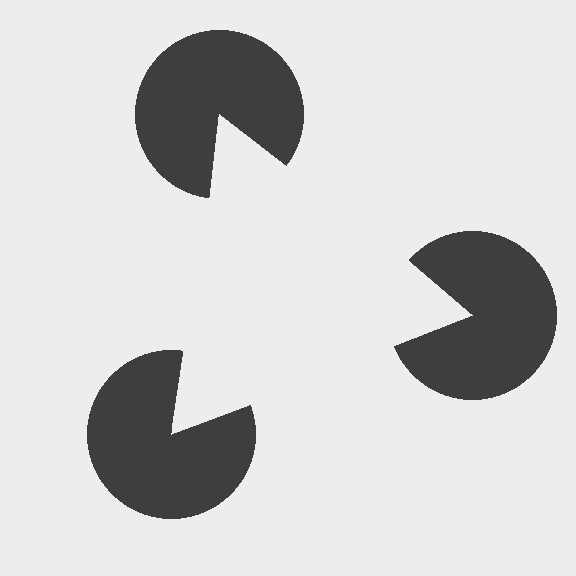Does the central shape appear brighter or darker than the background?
It typically appears slightly brighter than the background, even though no actual brightness change is drawn.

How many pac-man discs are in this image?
There are 3 — one at each vertex of the illusory triangle.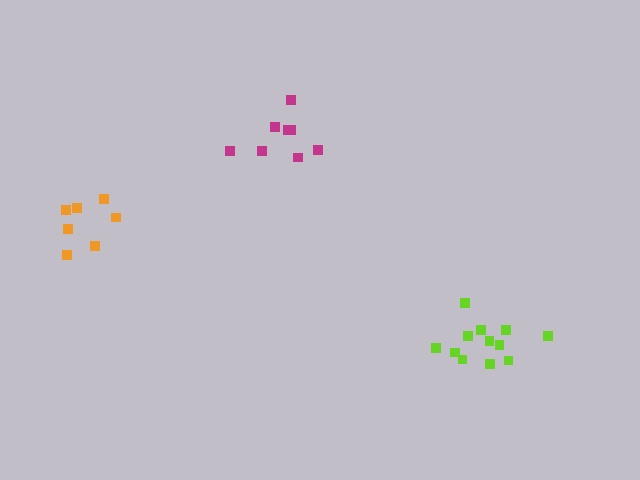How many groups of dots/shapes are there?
There are 3 groups.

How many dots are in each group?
Group 1: 8 dots, Group 2: 12 dots, Group 3: 7 dots (27 total).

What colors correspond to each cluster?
The clusters are colored: magenta, lime, orange.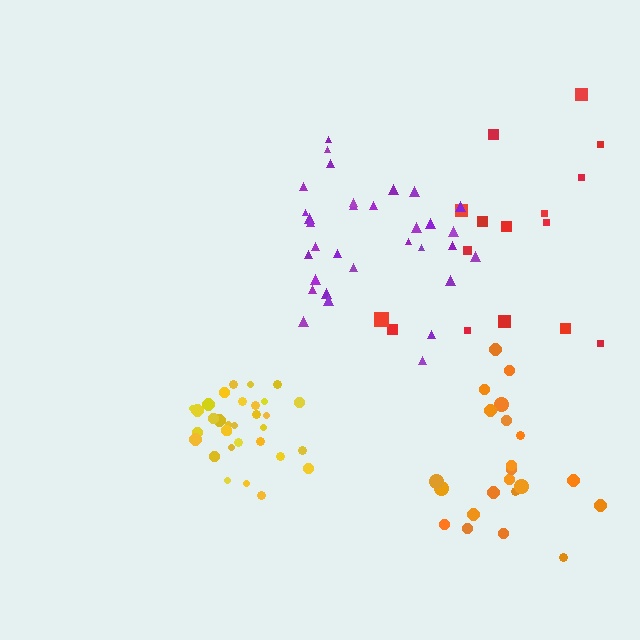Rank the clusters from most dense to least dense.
yellow, purple, orange, red.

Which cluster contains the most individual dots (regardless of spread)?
Purple (32).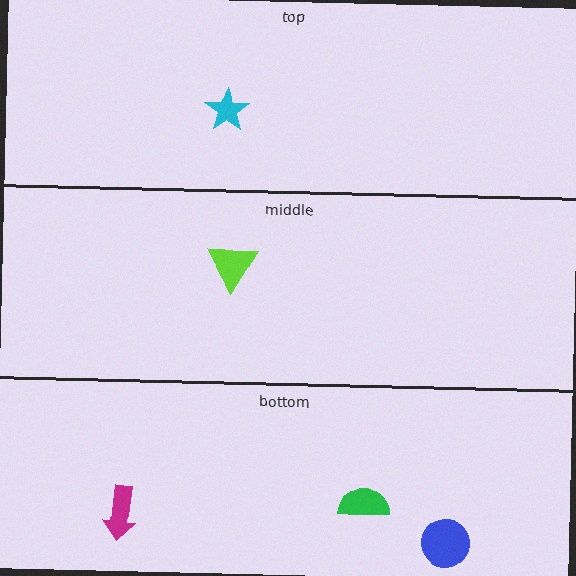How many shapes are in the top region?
1.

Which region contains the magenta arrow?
The bottom region.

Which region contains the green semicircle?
The bottom region.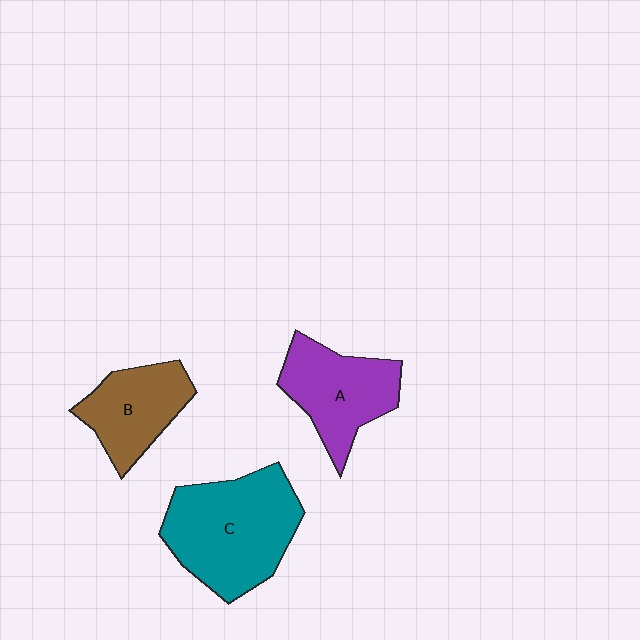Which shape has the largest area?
Shape C (teal).